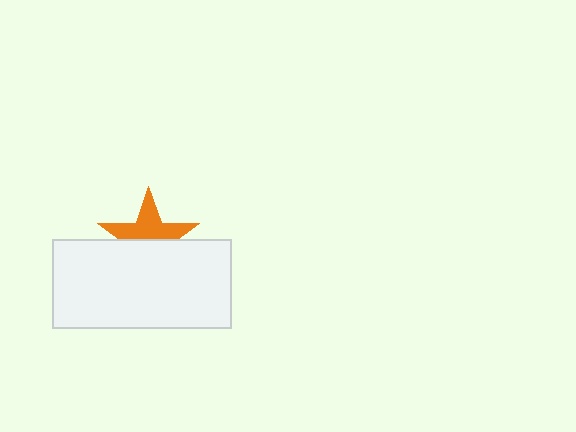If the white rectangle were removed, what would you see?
You would see the complete orange star.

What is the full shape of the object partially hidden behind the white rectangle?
The partially hidden object is an orange star.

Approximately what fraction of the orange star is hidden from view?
Roughly 47% of the orange star is hidden behind the white rectangle.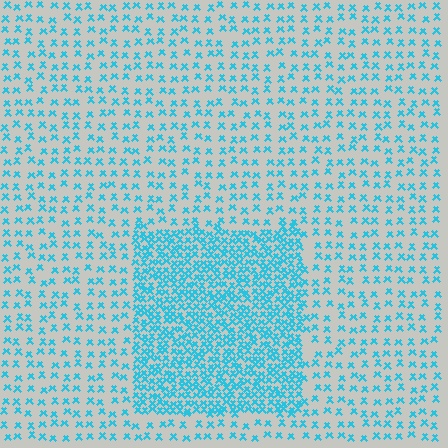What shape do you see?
I see a rectangle.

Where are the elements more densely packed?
The elements are more densely packed inside the rectangle boundary.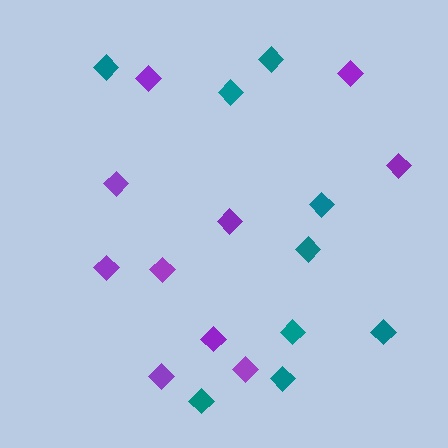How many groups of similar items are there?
There are 2 groups: one group of teal diamonds (9) and one group of purple diamonds (10).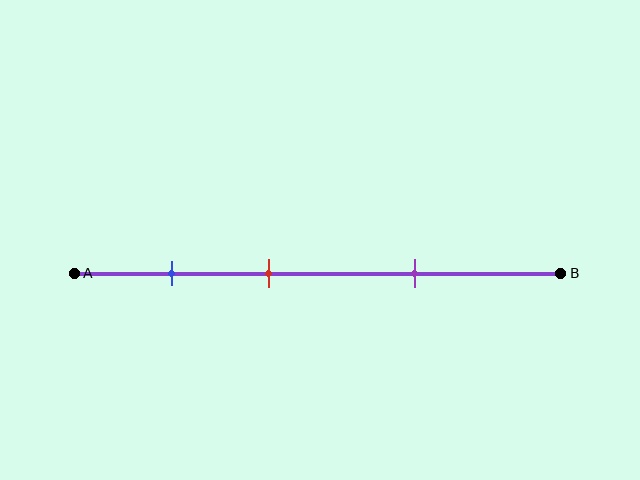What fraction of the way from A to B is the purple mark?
The purple mark is approximately 70% (0.7) of the way from A to B.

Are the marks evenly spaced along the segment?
Yes, the marks are approximately evenly spaced.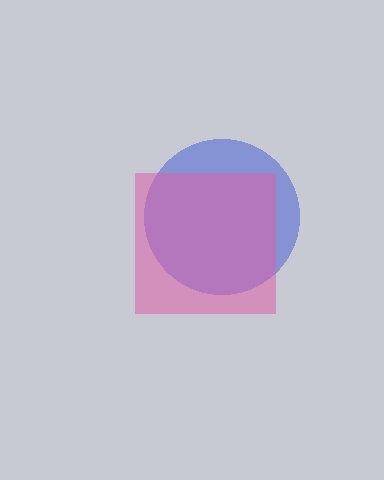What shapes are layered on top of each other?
The layered shapes are: a blue circle, a pink square.